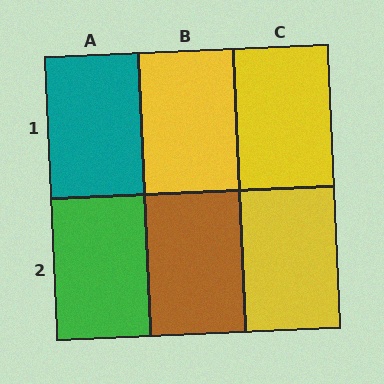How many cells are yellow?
3 cells are yellow.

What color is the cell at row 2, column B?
Brown.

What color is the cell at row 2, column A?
Green.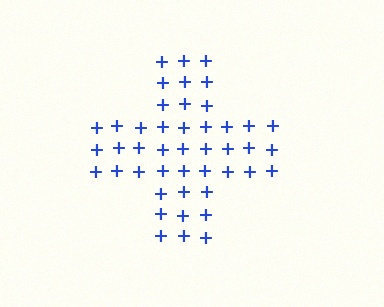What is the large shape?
The large shape is a cross.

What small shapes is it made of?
It is made of small plus signs.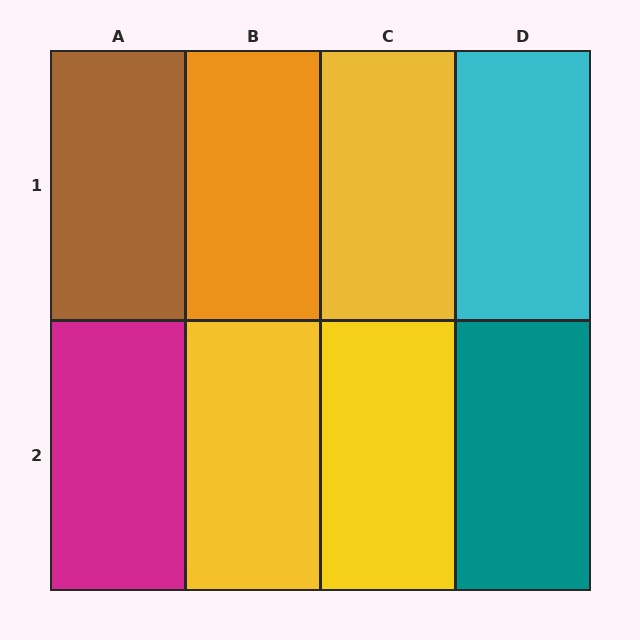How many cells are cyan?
1 cell is cyan.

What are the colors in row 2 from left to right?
Magenta, yellow, yellow, teal.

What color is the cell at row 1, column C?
Yellow.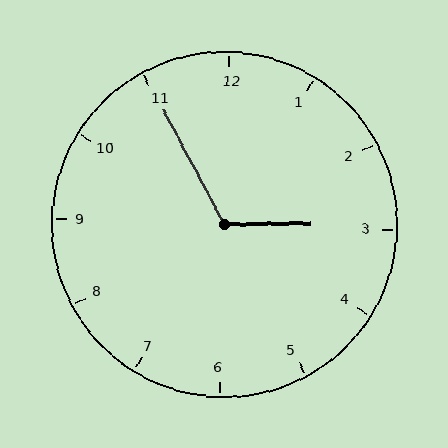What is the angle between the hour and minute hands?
Approximately 118 degrees.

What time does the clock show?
2:55.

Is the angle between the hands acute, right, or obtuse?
It is obtuse.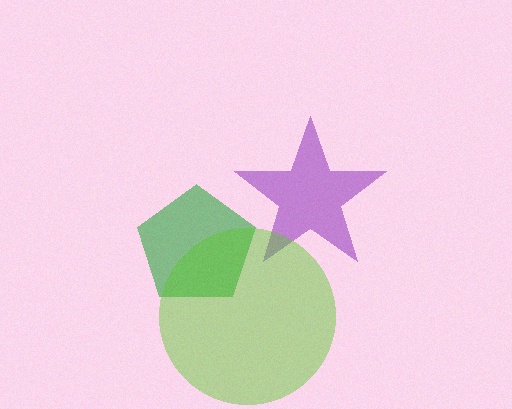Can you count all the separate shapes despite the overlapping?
Yes, there are 3 separate shapes.